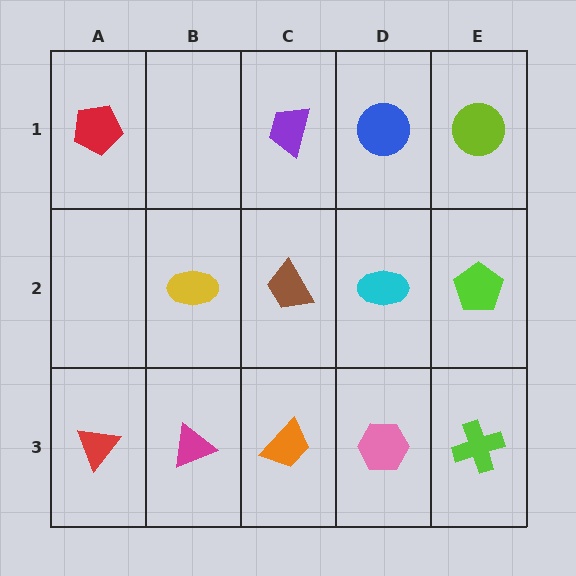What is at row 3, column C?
An orange trapezoid.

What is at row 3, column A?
A red triangle.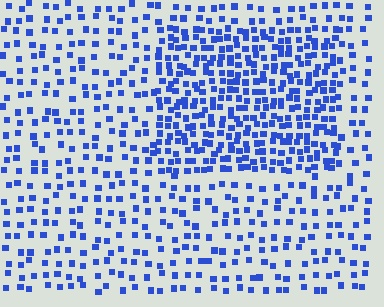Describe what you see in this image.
The image contains small blue elements arranged at two different densities. A rectangle-shaped region is visible where the elements are more densely packed than the surrounding area.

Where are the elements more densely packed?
The elements are more densely packed inside the rectangle boundary.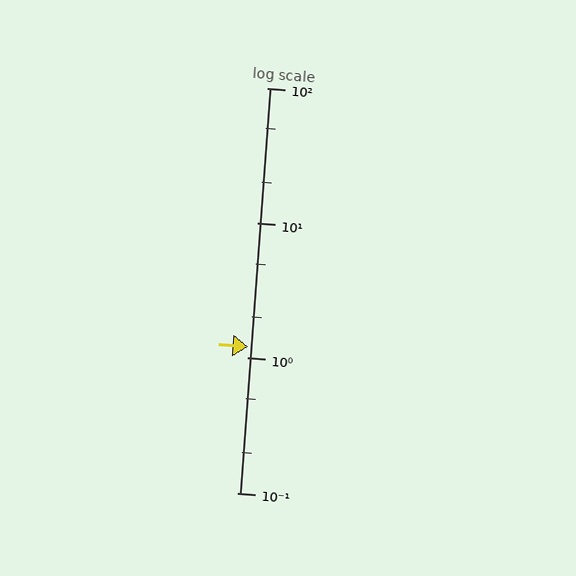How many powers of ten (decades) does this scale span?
The scale spans 3 decades, from 0.1 to 100.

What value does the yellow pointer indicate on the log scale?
The pointer indicates approximately 1.2.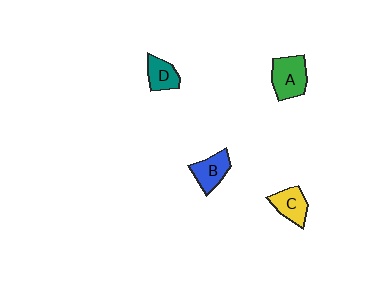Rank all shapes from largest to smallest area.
From largest to smallest: A (green), B (blue), C (yellow), D (teal).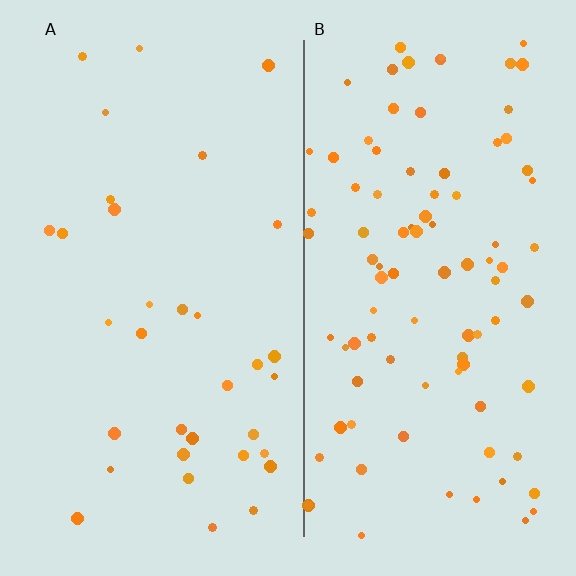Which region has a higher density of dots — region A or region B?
B (the right).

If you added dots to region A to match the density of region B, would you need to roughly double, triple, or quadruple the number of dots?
Approximately triple.